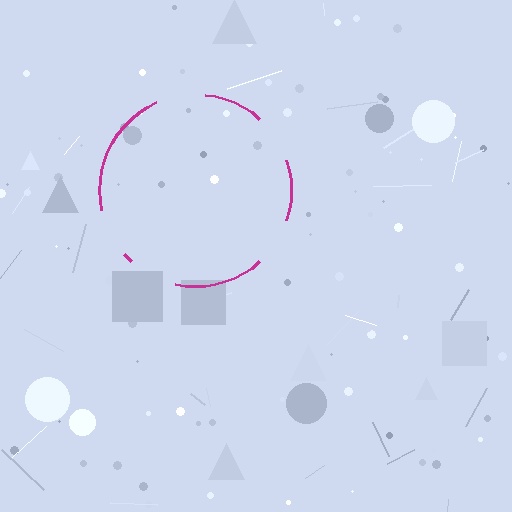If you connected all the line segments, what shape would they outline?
They would outline a circle.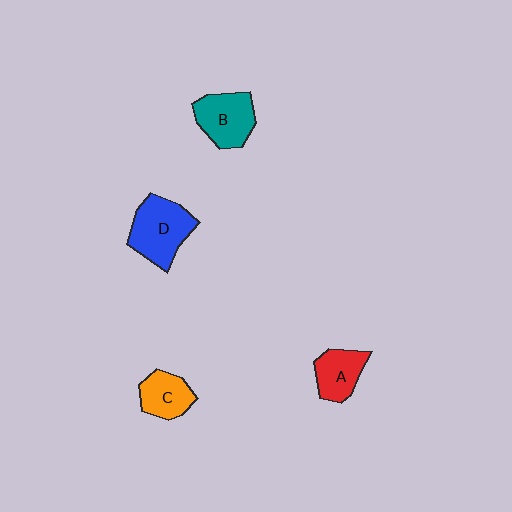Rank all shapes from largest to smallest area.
From largest to smallest: D (blue), B (teal), A (red), C (orange).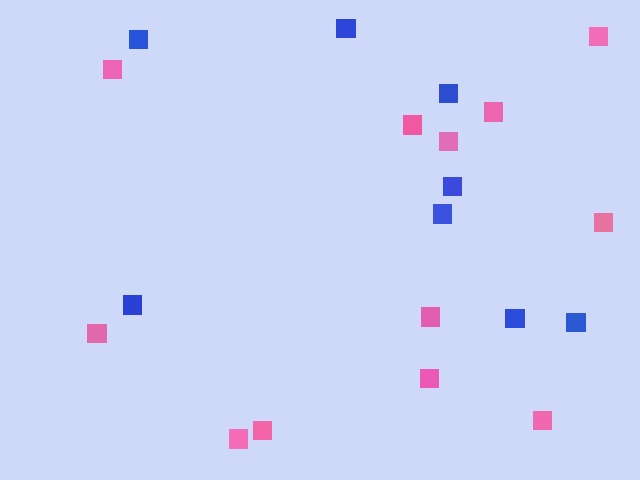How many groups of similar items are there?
There are 2 groups: one group of pink squares (12) and one group of blue squares (8).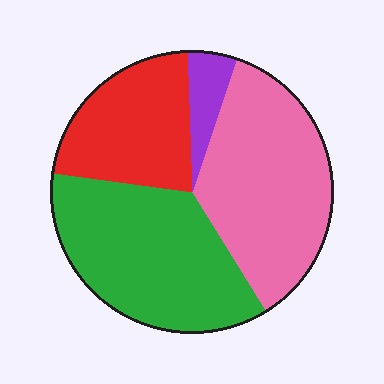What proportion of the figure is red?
Red covers roughly 20% of the figure.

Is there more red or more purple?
Red.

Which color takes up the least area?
Purple, at roughly 5%.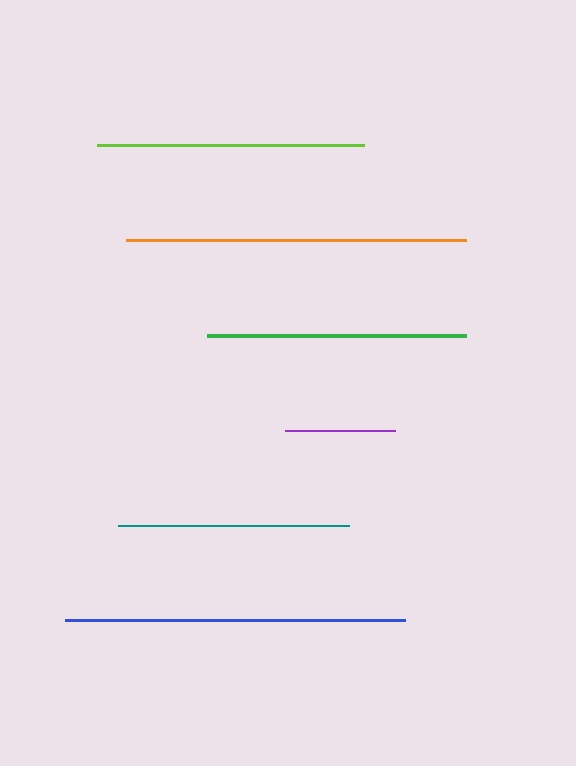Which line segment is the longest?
The orange line is the longest at approximately 340 pixels.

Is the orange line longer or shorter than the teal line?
The orange line is longer than the teal line.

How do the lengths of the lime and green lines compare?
The lime and green lines are approximately the same length.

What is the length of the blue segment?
The blue segment is approximately 340 pixels long.